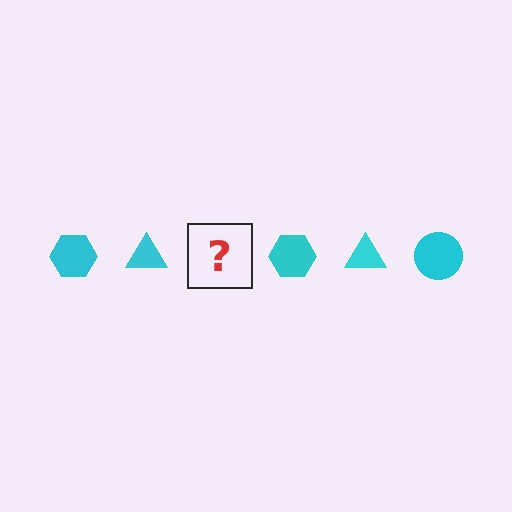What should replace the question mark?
The question mark should be replaced with a cyan circle.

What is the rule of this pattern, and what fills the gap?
The rule is that the pattern cycles through hexagon, triangle, circle shapes in cyan. The gap should be filled with a cyan circle.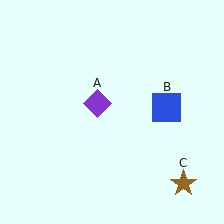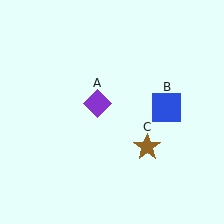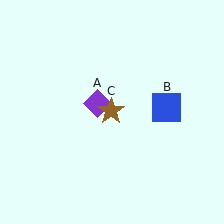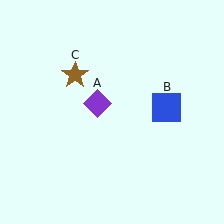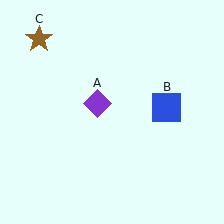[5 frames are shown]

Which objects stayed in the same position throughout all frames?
Purple diamond (object A) and blue square (object B) remained stationary.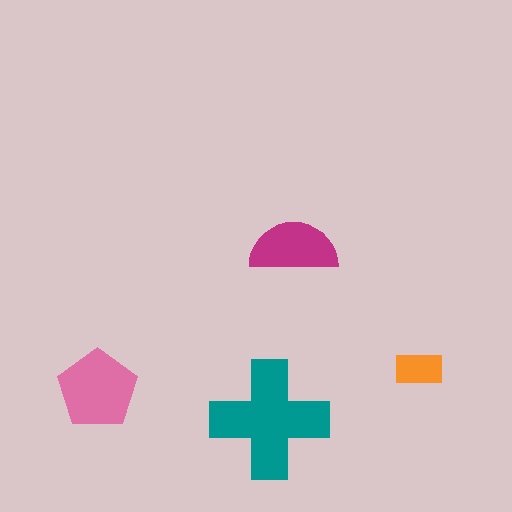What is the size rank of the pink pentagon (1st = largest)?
2nd.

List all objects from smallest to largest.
The orange rectangle, the magenta semicircle, the pink pentagon, the teal cross.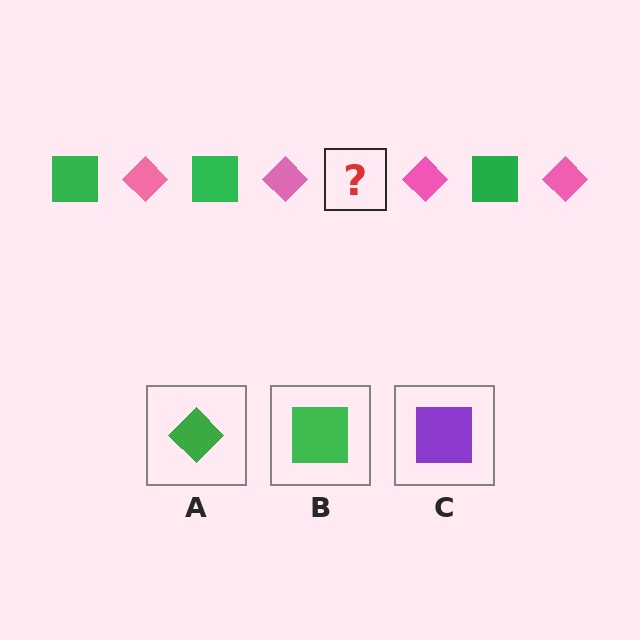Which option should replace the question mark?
Option B.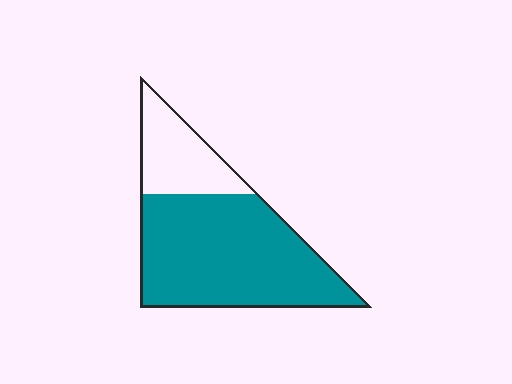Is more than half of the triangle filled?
Yes.